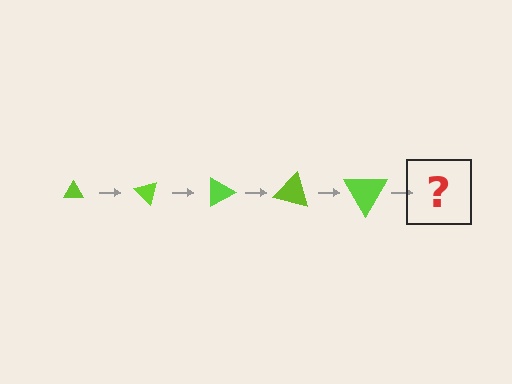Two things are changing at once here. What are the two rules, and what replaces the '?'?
The two rules are that the triangle grows larger each step and it rotates 45 degrees each step. The '?' should be a triangle, larger than the previous one and rotated 225 degrees from the start.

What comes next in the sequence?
The next element should be a triangle, larger than the previous one and rotated 225 degrees from the start.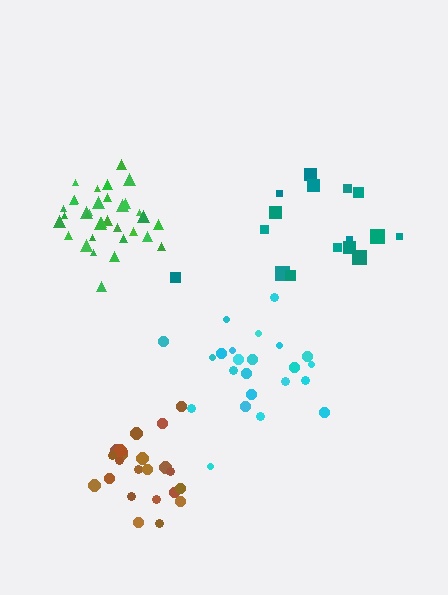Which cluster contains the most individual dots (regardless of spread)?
Green (34).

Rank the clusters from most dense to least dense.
green, brown, cyan, teal.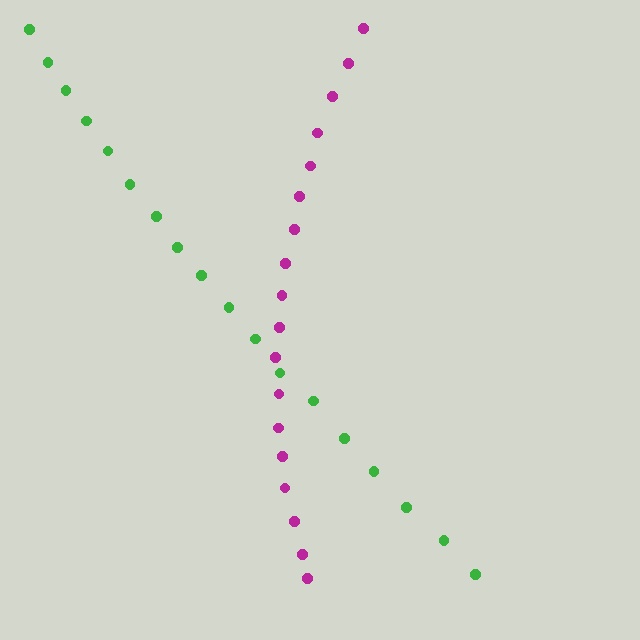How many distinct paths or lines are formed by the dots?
There are 2 distinct paths.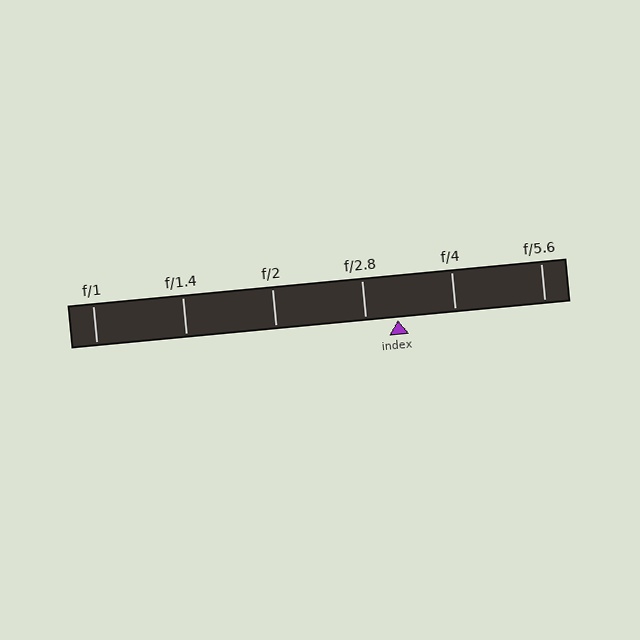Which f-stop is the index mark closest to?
The index mark is closest to f/2.8.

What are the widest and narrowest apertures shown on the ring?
The widest aperture shown is f/1 and the narrowest is f/5.6.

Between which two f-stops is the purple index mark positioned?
The index mark is between f/2.8 and f/4.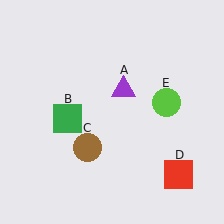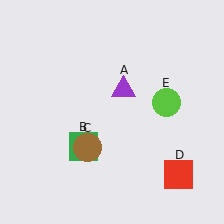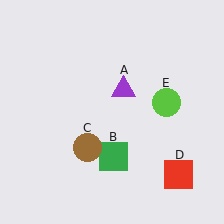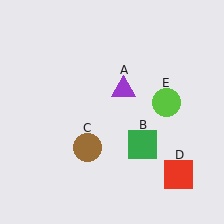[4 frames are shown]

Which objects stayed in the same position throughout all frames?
Purple triangle (object A) and brown circle (object C) and red square (object D) and lime circle (object E) remained stationary.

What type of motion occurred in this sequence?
The green square (object B) rotated counterclockwise around the center of the scene.